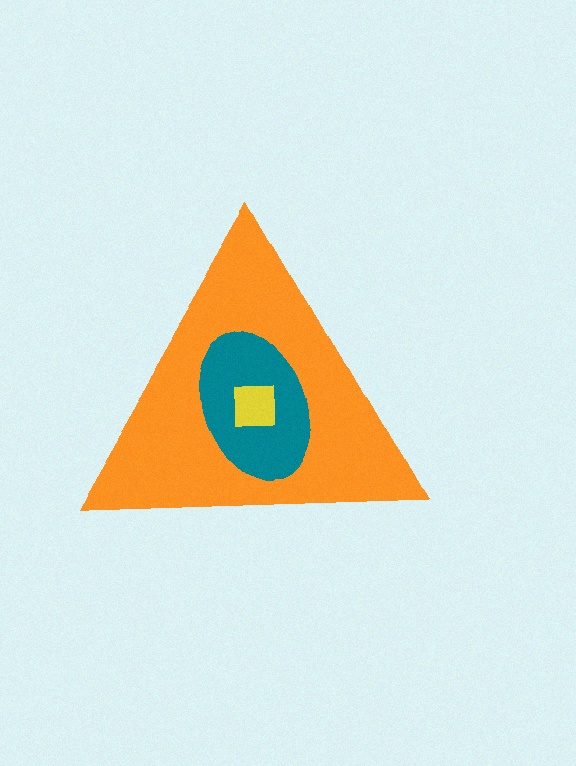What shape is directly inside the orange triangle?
The teal ellipse.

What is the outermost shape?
The orange triangle.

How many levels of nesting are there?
3.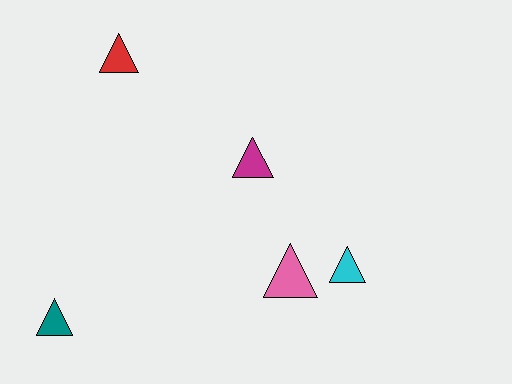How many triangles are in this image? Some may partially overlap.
There are 5 triangles.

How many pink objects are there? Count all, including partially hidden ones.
There is 1 pink object.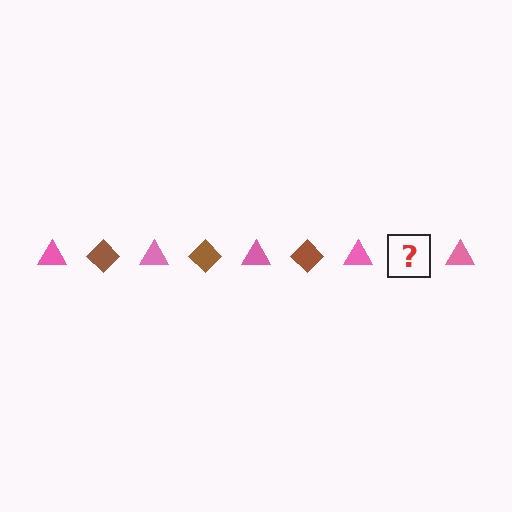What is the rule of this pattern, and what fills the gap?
The rule is that the pattern alternates between pink triangle and brown diamond. The gap should be filled with a brown diamond.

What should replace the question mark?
The question mark should be replaced with a brown diamond.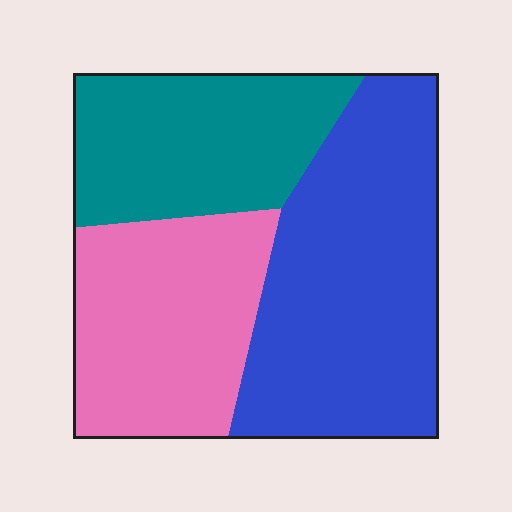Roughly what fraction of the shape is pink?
Pink covers roughly 30% of the shape.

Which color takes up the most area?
Blue, at roughly 45%.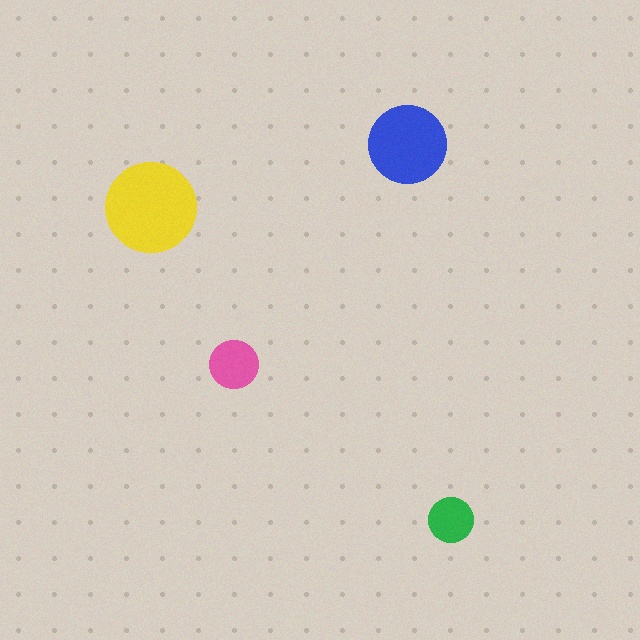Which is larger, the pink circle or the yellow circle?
The yellow one.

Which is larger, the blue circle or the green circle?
The blue one.